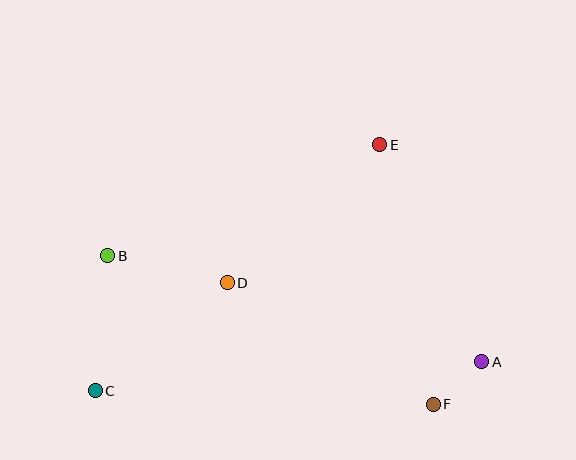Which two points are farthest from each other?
Points A and B are farthest from each other.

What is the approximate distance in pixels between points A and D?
The distance between A and D is approximately 267 pixels.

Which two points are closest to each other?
Points A and F are closest to each other.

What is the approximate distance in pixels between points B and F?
The distance between B and F is approximately 358 pixels.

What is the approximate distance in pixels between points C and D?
The distance between C and D is approximately 170 pixels.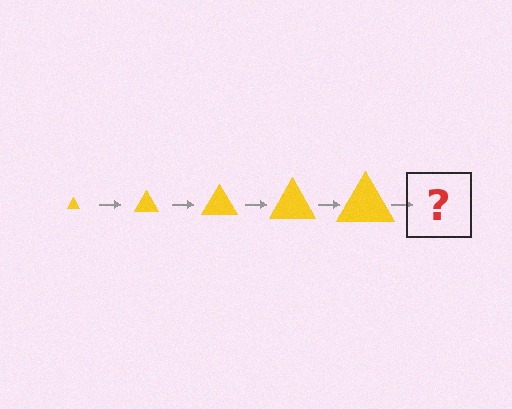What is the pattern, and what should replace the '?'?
The pattern is that the triangle gets progressively larger each step. The '?' should be a yellow triangle, larger than the previous one.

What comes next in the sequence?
The next element should be a yellow triangle, larger than the previous one.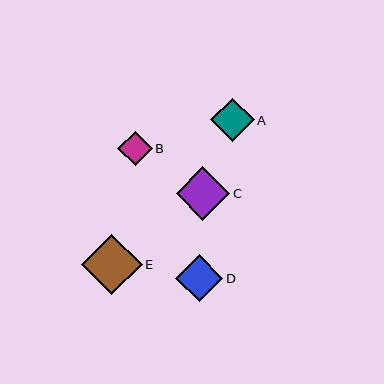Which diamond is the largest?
Diamond E is the largest with a size of approximately 60 pixels.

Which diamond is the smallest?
Diamond B is the smallest with a size of approximately 34 pixels.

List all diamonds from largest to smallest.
From largest to smallest: E, C, D, A, B.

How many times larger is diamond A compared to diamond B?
Diamond A is approximately 1.3 times the size of diamond B.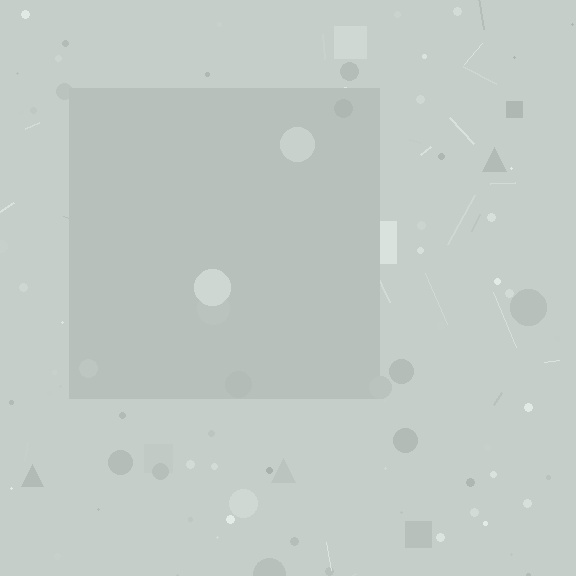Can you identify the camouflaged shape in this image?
The camouflaged shape is a square.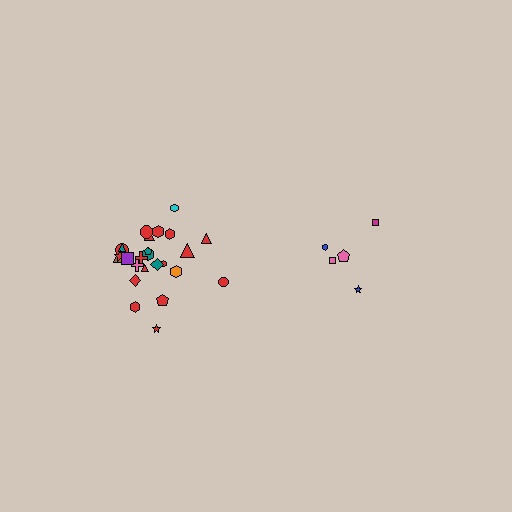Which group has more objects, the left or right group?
The left group.